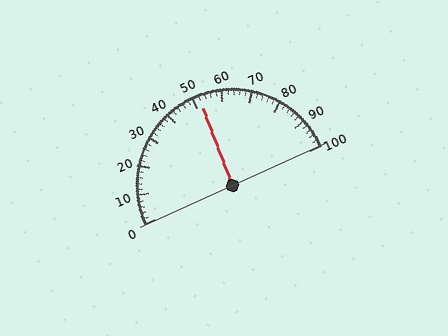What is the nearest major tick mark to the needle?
The nearest major tick mark is 50.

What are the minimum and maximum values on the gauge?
The gauge ranges from 0 to 100.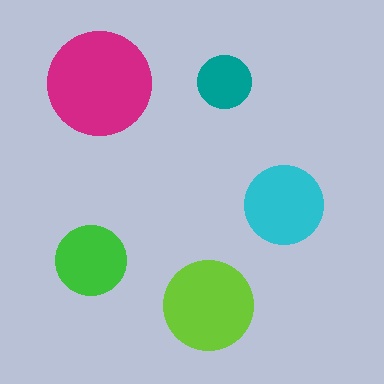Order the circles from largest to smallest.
the magenta one, the lime one, the cyan one, the green one, the teal one.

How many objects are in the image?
There are 5 objects in the image.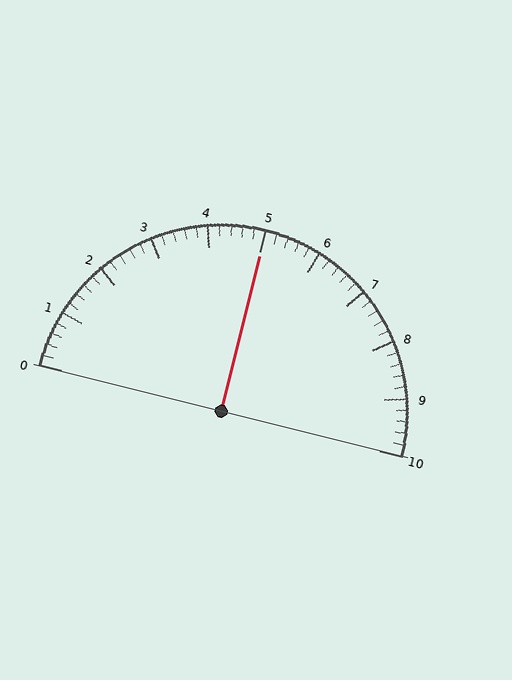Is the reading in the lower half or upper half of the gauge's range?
The reading is in the upper half of the range (0 to 10).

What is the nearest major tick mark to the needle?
The nearest major tick mark is 5.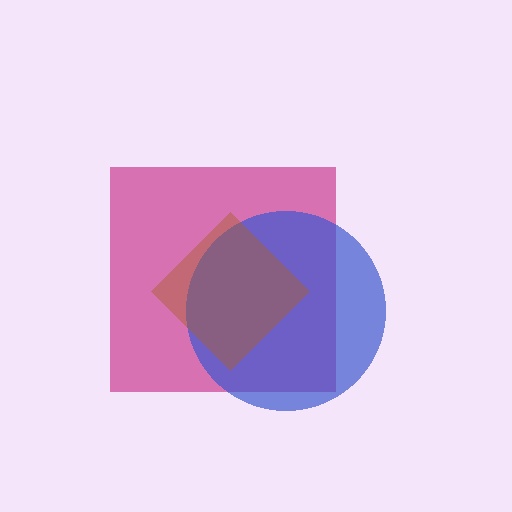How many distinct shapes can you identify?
There are 3 distinct shapes: a magenta square, a blue circle, a brown diamond.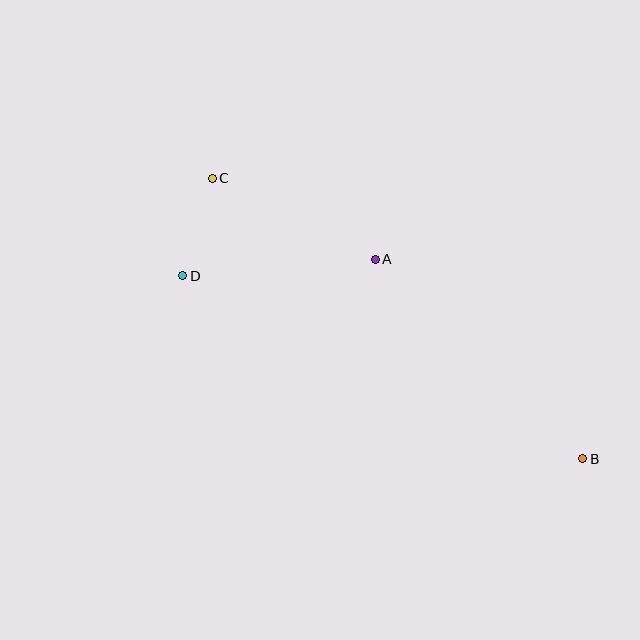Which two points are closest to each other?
Points C and D are closest to each other.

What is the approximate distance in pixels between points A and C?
The distance between A and C is approximately 182 pixels.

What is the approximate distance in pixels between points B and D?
The distance between B and D is approximately 440 pixels.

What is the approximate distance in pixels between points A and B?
The distance between A and B is approximately 288 pixels.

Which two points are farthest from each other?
Points B and C are farthest from each other.